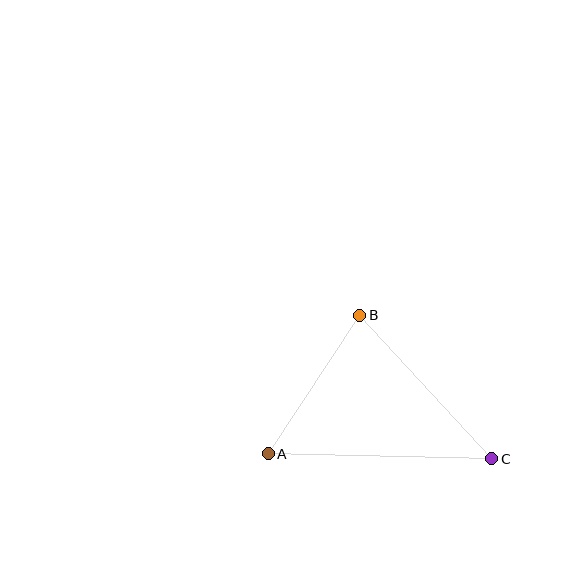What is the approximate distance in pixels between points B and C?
The distance between B and C is approximately 195 pixels.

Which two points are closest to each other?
Points A and B are closest to each other.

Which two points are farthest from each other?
Points A and C are farthest from each other.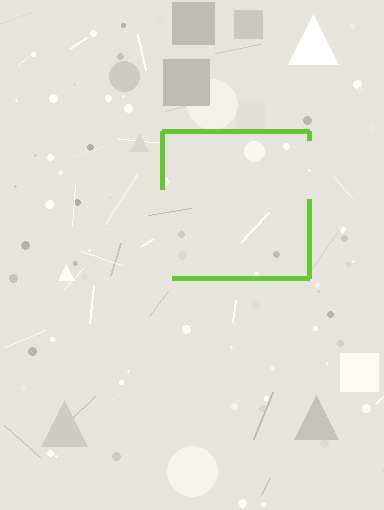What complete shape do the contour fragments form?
The contour fragments form a square.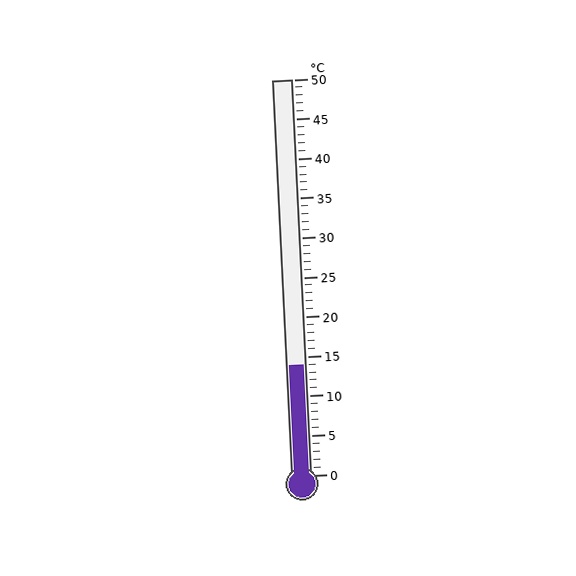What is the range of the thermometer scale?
The thermometer scale ranges from 0°C to 50°C.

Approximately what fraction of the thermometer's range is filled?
The thermometer is filled to approximately 30% of its range.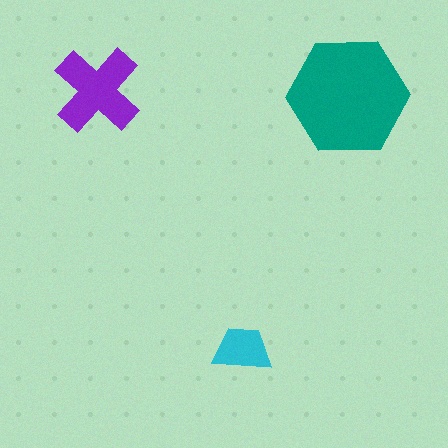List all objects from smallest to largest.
The cyan trapezoid, the purple cross, the teal hexagon.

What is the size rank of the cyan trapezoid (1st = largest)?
3rd.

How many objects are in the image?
There are 3 objects in the image.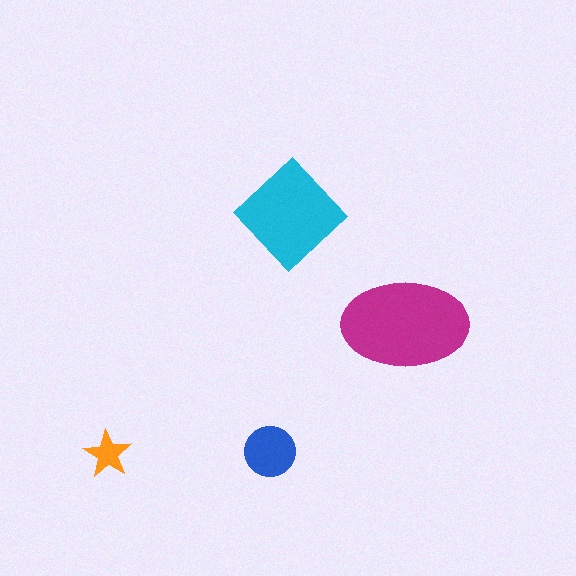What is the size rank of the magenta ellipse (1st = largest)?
1st.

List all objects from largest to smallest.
The magenta ellipse, the cyan diamond, the blue circle, the orange star.